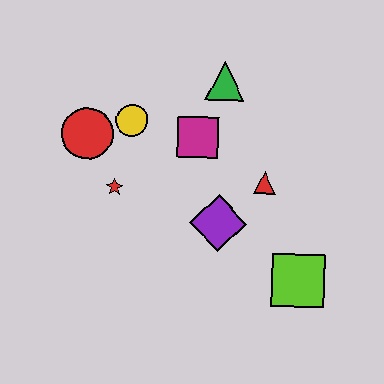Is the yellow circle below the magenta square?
No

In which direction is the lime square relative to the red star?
The lime square is to the right of the red star.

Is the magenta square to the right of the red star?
Yes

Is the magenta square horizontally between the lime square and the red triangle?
No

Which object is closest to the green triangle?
The magenta square is closest to the green triangle.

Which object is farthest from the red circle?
The lime square is farthest from the red circle.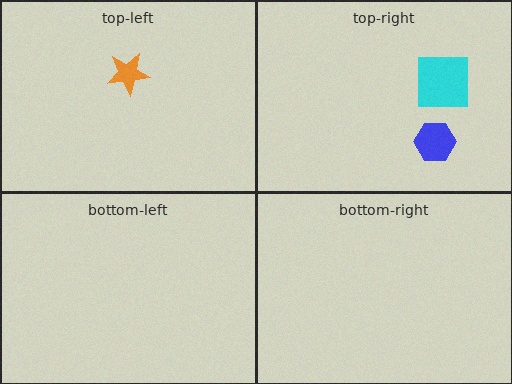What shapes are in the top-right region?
The cyan square, the blue hexagon.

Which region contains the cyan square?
The top-right region.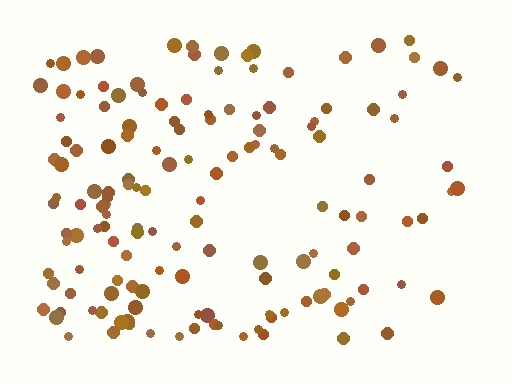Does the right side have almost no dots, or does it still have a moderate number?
Still a moderate number, just noticeably fewer than the left.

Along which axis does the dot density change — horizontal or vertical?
Horizontal.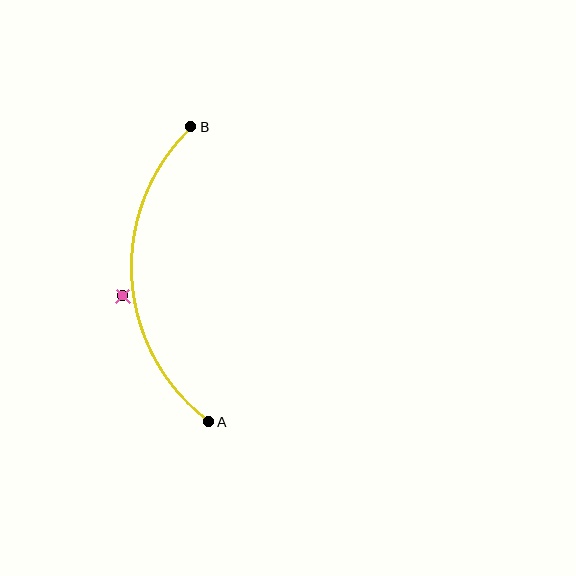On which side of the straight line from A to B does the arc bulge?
The arc bulges to the left of the straight line connecting A and B.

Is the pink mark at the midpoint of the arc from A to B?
No — the pink mark does not lie on the arc at all. It sits slightly outside the curve.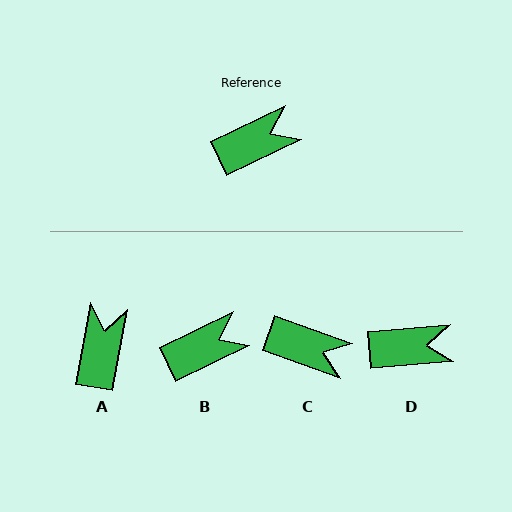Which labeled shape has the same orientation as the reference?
B.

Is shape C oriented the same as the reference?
No, it is off by about 45 degrees.